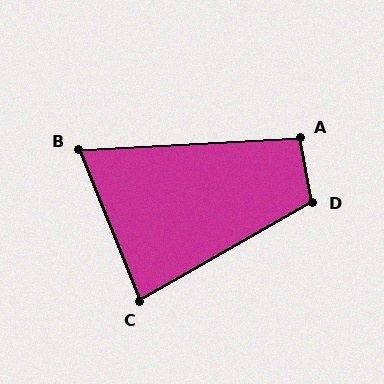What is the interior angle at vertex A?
Approximately 98 degrees (obtuse).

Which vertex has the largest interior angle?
D, at approximately 109 degrees.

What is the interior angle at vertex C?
Approximately 82 degrees (acute).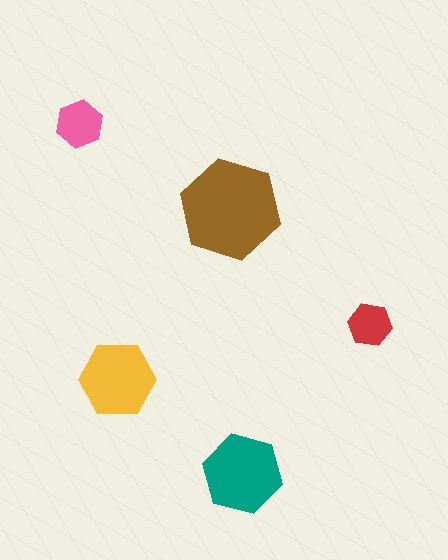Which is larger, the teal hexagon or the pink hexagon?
The teal one.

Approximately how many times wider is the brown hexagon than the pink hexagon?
About 2 times wider.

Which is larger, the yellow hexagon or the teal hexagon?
The teal one.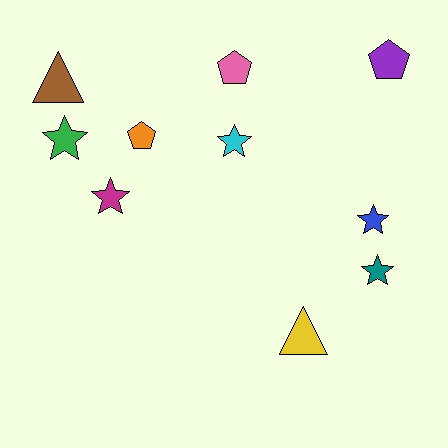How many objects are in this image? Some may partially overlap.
There are 10 objects.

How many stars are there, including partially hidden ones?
There are 5 stars.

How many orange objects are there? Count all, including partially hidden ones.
There is 1 orange object.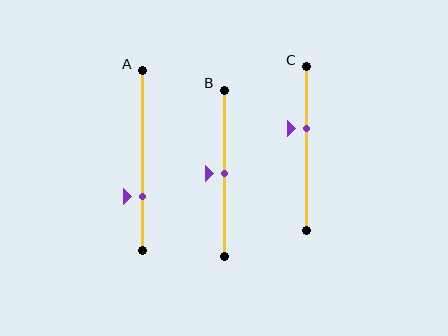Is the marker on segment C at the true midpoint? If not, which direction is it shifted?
No, the marker on segment C is shifted upward by about 12% of the segment length.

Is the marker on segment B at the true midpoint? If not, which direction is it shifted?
Yes, the marker on segment B is at the true midpoint.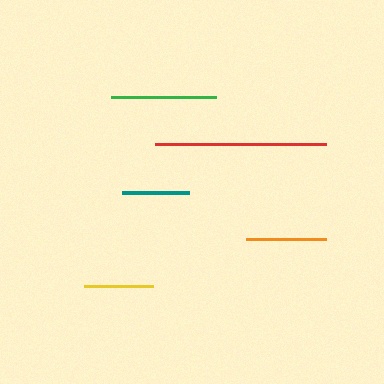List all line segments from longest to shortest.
From longest to shortest: red, green, orange, yellow, teal.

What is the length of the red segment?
The red segment is approximately 171 pixels long.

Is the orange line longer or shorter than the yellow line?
The orange line is longer than the yellow line.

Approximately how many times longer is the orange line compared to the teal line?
The orange line is approximately 1.2 times the length of the teal line.